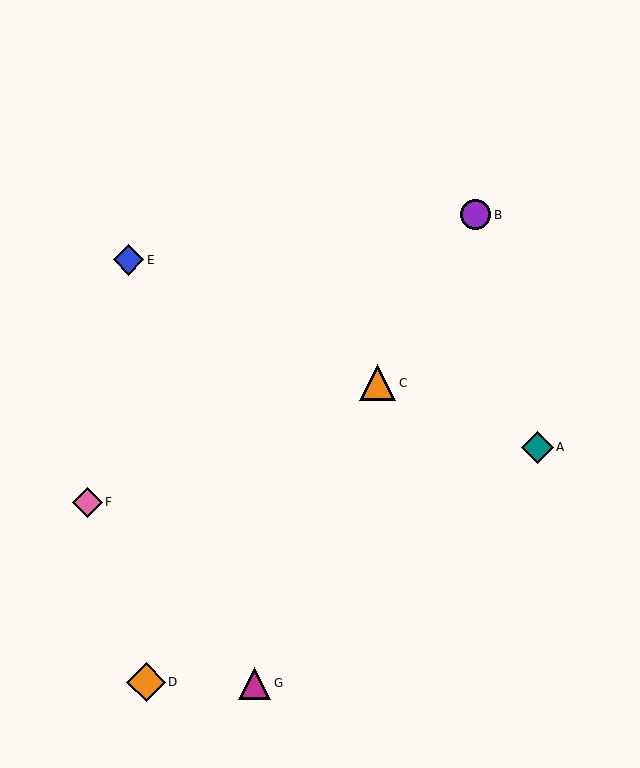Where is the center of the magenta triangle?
The center of the magenta triangle is at (255, 683).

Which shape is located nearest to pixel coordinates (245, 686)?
The magenta triangle (labeled G) at (255, 683) is nearest to that location.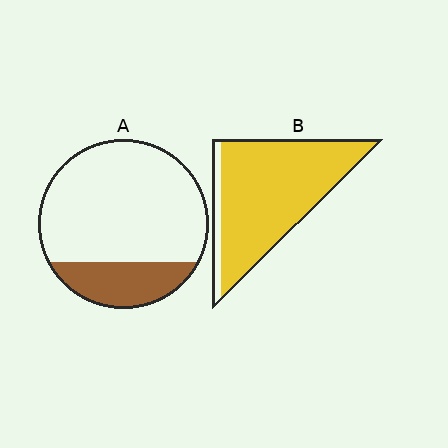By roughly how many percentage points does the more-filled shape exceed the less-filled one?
By roughly 65 percentage points (B over A).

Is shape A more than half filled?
No.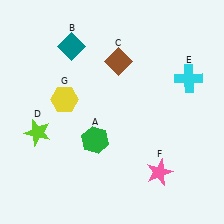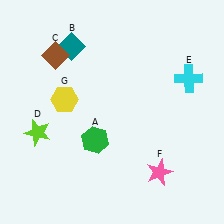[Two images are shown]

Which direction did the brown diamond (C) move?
The brown diamond (C) moved left.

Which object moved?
The brown diamond (C) moved left.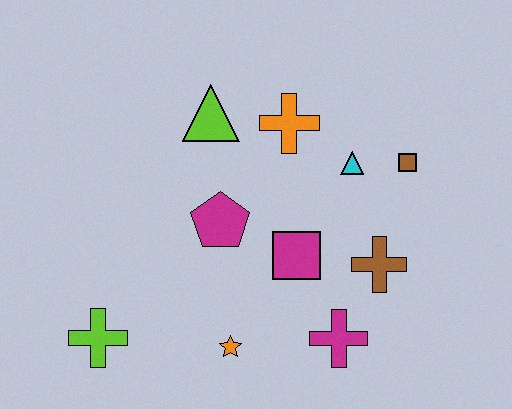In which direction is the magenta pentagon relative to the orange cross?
The magenta pentagon is below the orange cross.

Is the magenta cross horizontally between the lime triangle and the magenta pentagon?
No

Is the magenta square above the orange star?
Yes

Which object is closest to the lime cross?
The orange star is closest to the lime cross.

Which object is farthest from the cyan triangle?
The lime cross is farthest from the cyan triangle.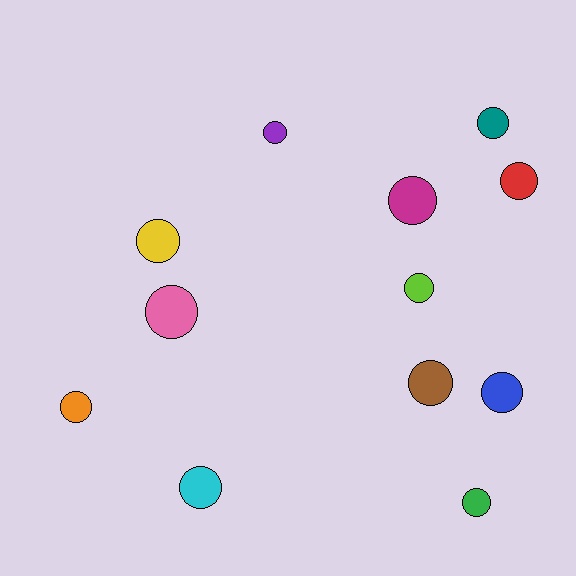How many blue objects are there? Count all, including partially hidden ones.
There is 1 blue object.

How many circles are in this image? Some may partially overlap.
There are 12 circles.